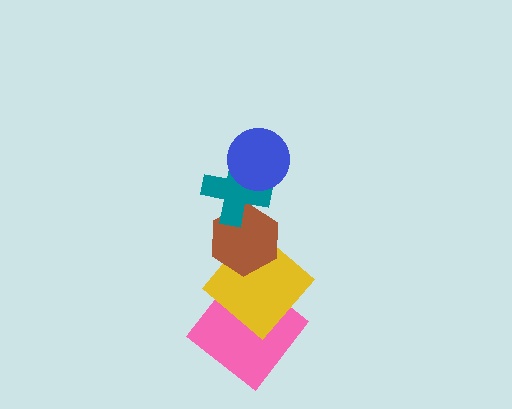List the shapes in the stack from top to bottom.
From top to bottom: the blue circle, the teal cross, the brown hexagon, the yellow diamond, the pink diamond.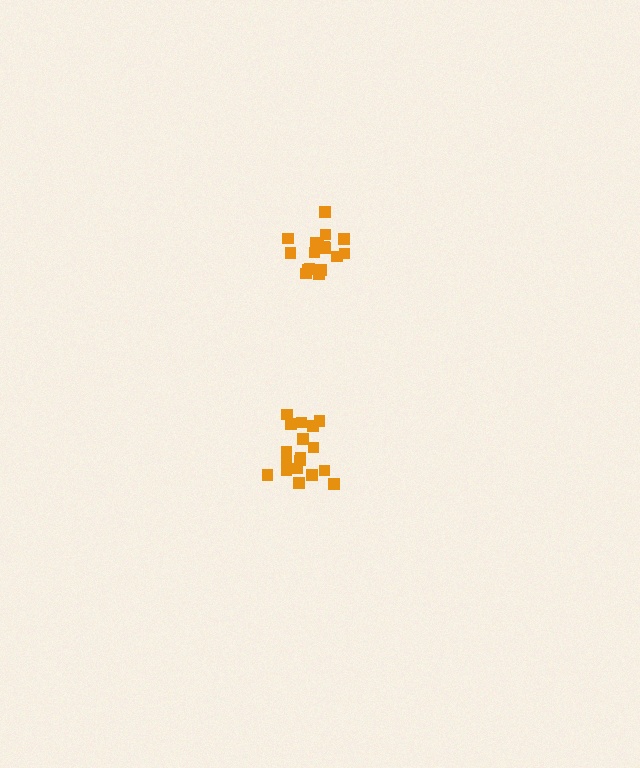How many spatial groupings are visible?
There are 2 spatial groupings.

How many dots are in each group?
Group 1: 17 dots, Group 2: 18 dots (35 total).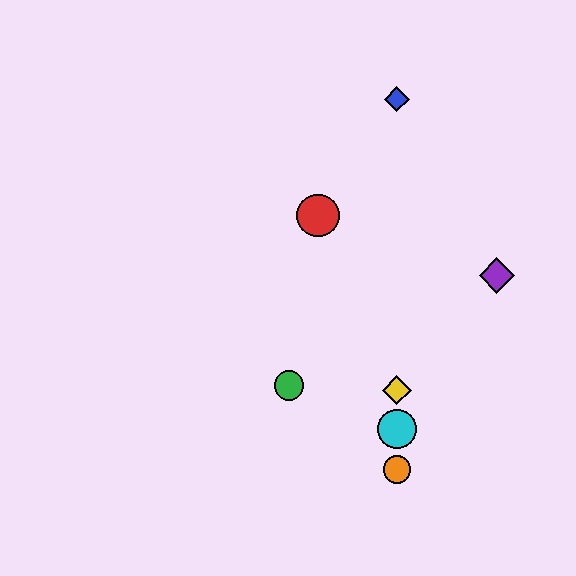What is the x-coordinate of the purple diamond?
The purple diamond is at x≈497.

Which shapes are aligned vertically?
The blue diamond, the yellow diamond, the orange circle, the cyan circle are aligned vertically.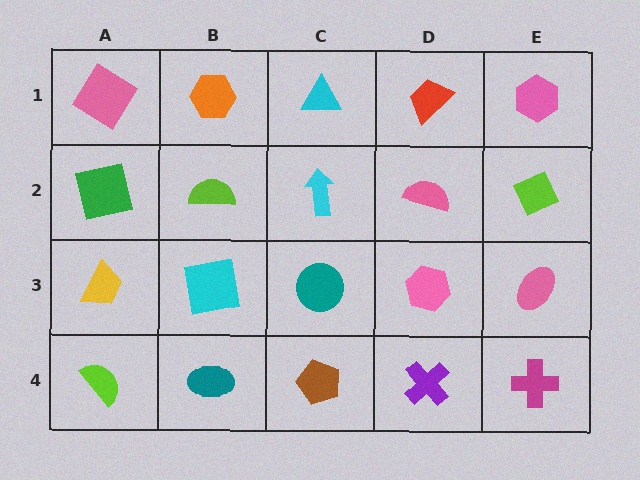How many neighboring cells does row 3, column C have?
4.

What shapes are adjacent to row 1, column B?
A lime semicircle (row 2, column B), a pink diamond (row 1, column A), a cyan triangle (row 1, column C).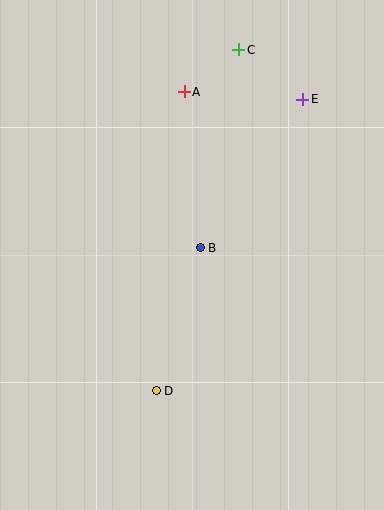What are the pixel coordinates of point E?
Point E is at (303, 99).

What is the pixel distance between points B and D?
The distance between B and D is 150 pixels.